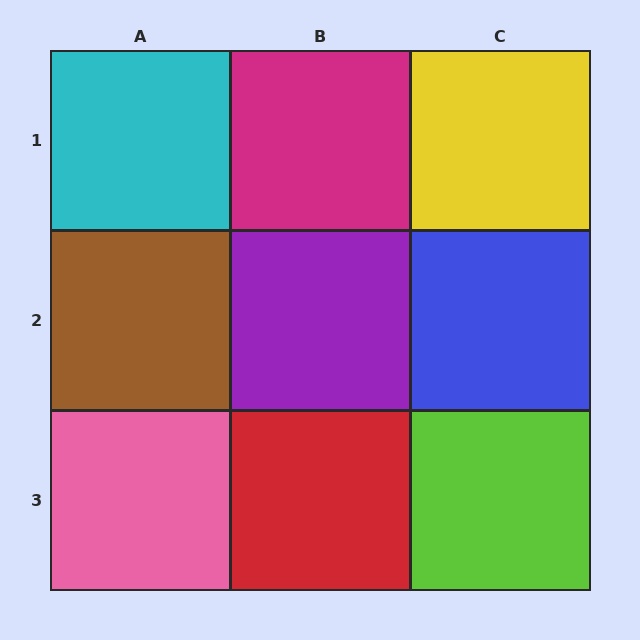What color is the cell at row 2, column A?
Brown.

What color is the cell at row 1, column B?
Magenta.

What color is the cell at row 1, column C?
Yellow.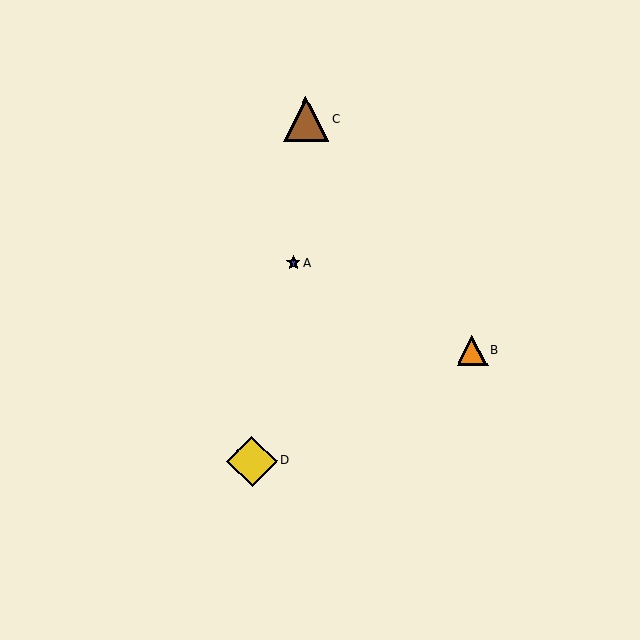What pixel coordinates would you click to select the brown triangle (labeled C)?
Click at (306, 120) to select the brown triangle C.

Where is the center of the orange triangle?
The center of the orange triangle is at (472, 351).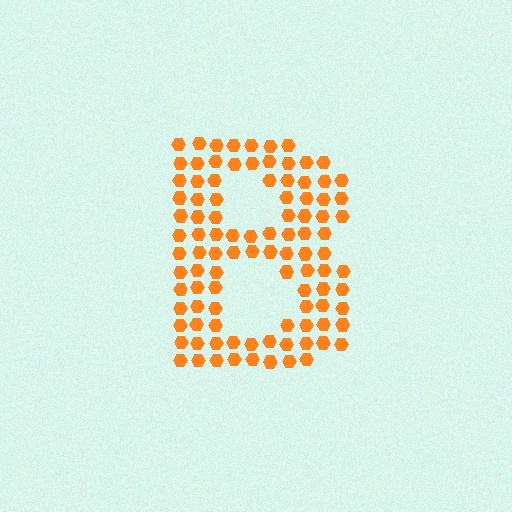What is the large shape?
The large shape is the letter B.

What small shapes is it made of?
It is made of small hexagons.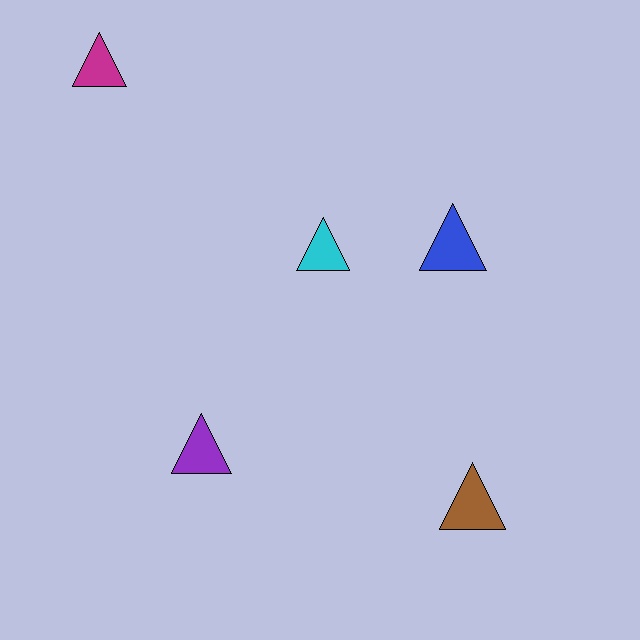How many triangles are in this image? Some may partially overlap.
There are 5 triangles.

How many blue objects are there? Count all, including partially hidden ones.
There is 1 blue object.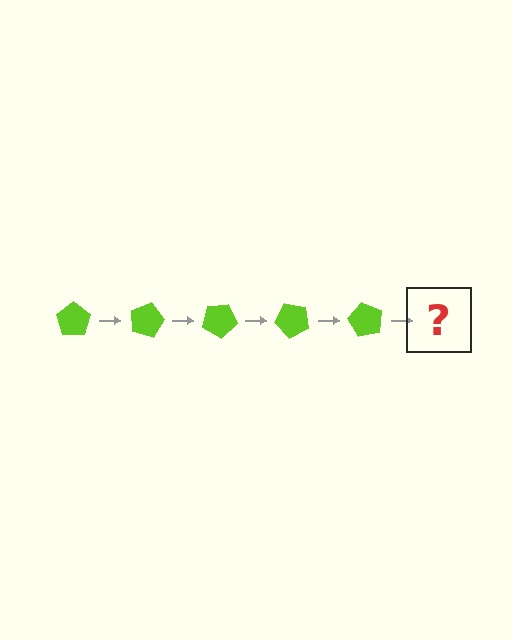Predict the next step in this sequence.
The next step is a lime pentagon rotated 75 degrees.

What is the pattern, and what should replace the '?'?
The pattern is that the pentagon rotates 15 degrees each step. The '?' should be a lime pentagon rotated 75 degrees.